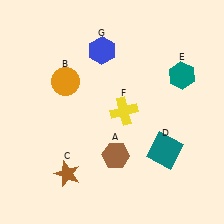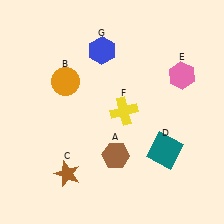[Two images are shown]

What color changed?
The hexagon (E) changed from teal in Image 1 to pink in Image 2.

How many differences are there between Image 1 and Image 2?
There is 1 difference between the two images.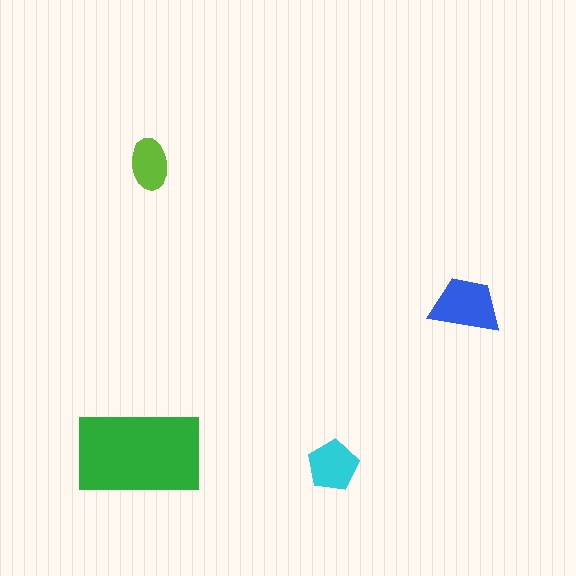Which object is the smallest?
The lime ellipse.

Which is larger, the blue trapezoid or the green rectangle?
The green rectangle.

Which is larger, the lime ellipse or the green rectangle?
The green rectangle.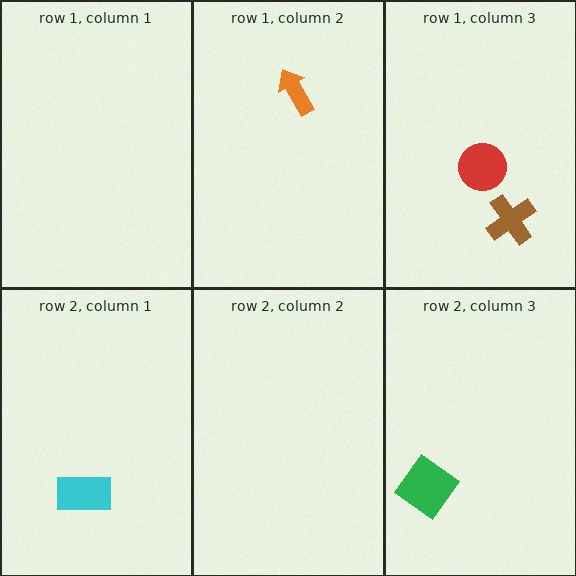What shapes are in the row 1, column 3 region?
The brown cross, the red circle.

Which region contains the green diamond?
The row 2, column 3 region.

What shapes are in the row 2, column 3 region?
The green diamond.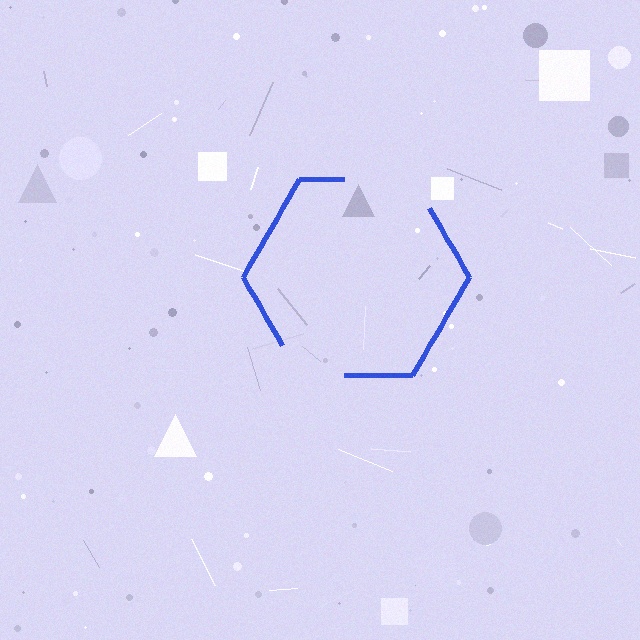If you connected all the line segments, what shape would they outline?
They would outline a hexagon.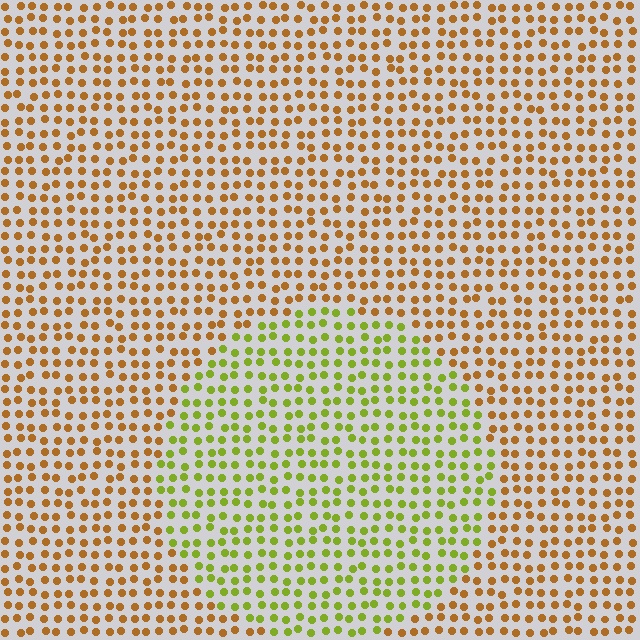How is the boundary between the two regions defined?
The boundary is defined purely by a slight shift in hue (about 49 degrees). Spacing, size, and orientation are identical on both sides.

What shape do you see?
I see a circle.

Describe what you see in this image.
The image is filled with small brown elements in a uniform arrangement. A circle-shaped region is visible where the elements are tinted to a slightly different hue, forming a subtle color boundary.